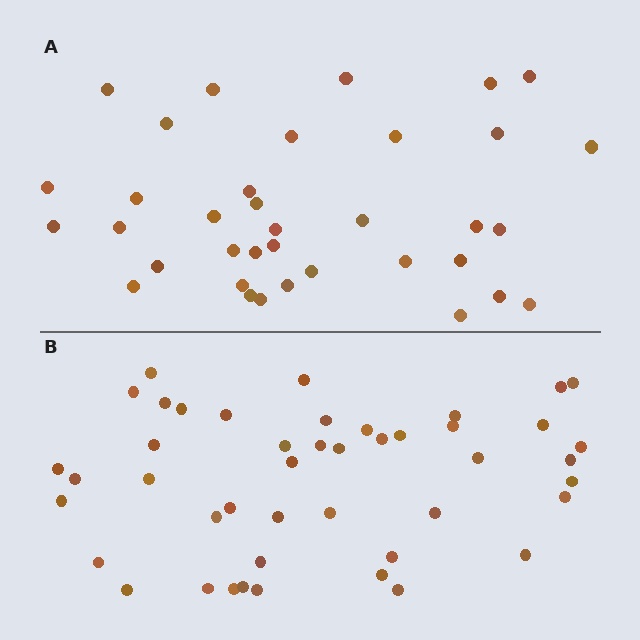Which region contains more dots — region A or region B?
Region B (the bottom region) has more dots.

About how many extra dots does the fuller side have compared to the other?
Region B has roughly 8 or so more dots than region A.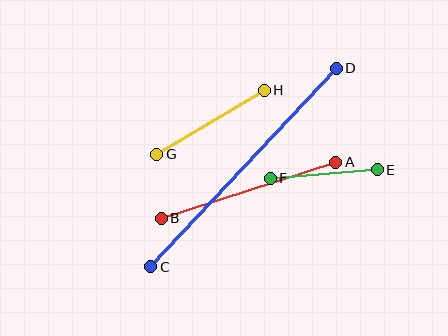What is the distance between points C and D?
The distance is approximately 272 pixels.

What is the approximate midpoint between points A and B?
The midpoint is at approximately (248, 190) pixels.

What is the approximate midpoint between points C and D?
The midpoint is at approximately (244, 167) pixels.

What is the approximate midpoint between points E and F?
The midpoint is at approximately (324, 174) pixels.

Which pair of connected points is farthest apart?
Points C and D are farthest apart.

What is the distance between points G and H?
The distance is approximately 125 pixels.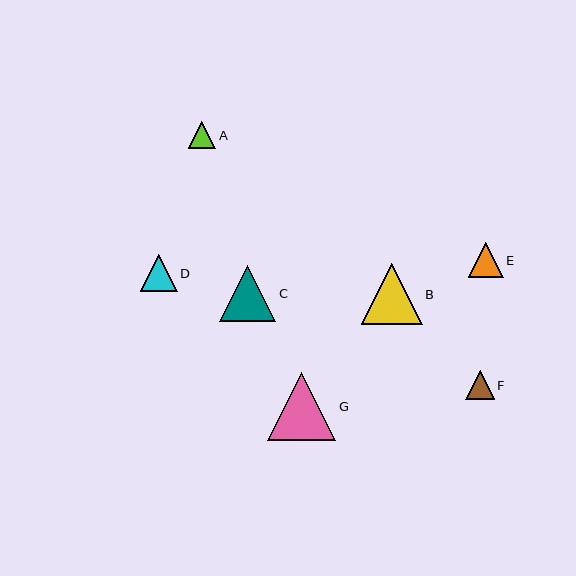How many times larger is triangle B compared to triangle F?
Triangle B is approximately 2.1 times the size of triangle F.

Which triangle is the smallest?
Triangle A is the smallest with a size of approximately 27 pixels.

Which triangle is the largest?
Triangle G is the largest with a size of approximately 68 pixels.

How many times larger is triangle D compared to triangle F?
Triangle D is approximately 1.3 times the size of triangle F.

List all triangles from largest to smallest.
From largest to smallest: G, B, C, D, E, F, A.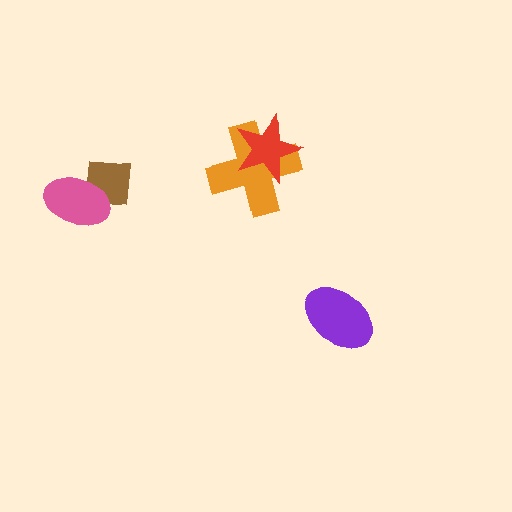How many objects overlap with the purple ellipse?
0 objects overlap with the purple ellipse.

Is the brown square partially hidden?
Yes, it is partially covered by another shape.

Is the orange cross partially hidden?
Yes, it is partially covered by another shape.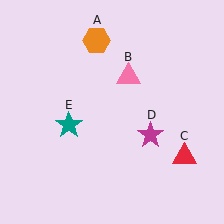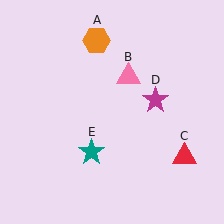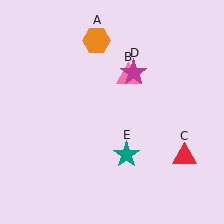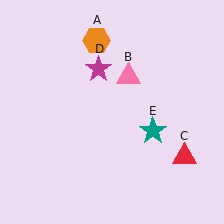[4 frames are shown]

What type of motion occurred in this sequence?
The magenta star (object D), teal star (object E) rotated counterclockwise around the center of the scene.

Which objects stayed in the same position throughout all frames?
Orange hexagon (object A) and pink triangle (object B) and red triangle (object C) remained stationary.